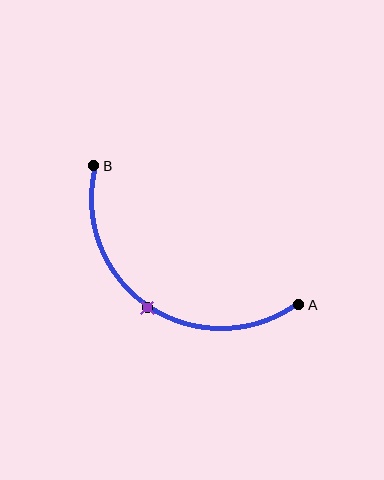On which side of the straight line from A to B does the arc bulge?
The arc bulges below and to the left of the straight line connecting A and B.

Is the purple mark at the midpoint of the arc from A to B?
Yes. The purple mark lies on the arc at equal arc-length from both A and B — it is the arc midpoint.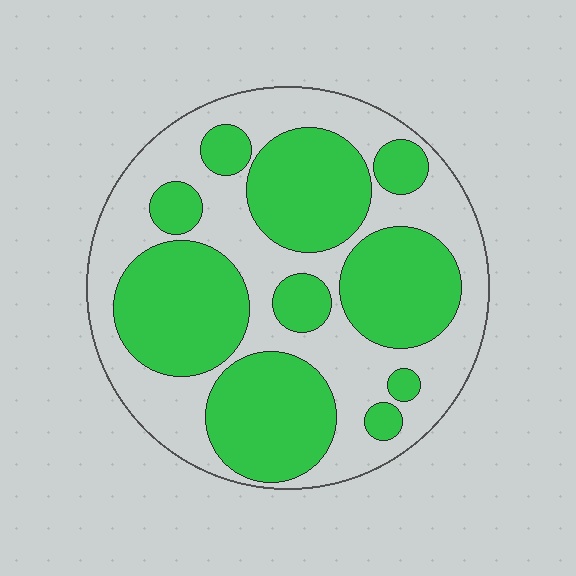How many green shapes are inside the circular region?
10.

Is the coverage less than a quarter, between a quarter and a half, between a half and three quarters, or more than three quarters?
Between a half and three quarters.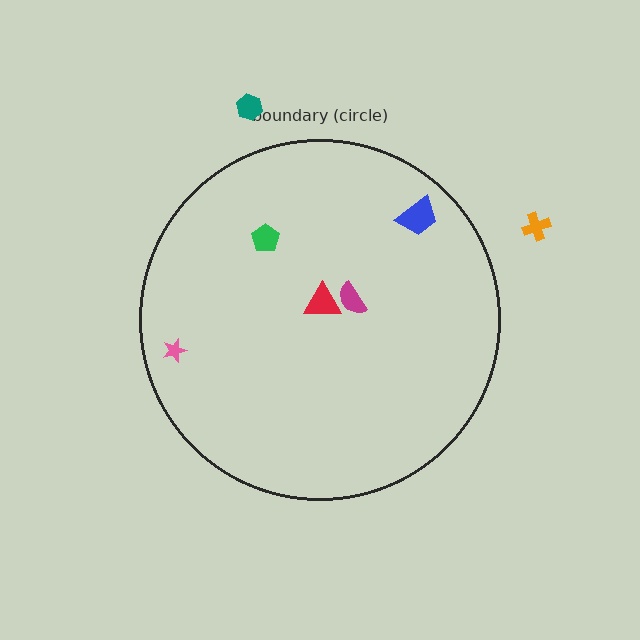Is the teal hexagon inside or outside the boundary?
Outside.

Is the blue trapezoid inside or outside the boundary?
Inside.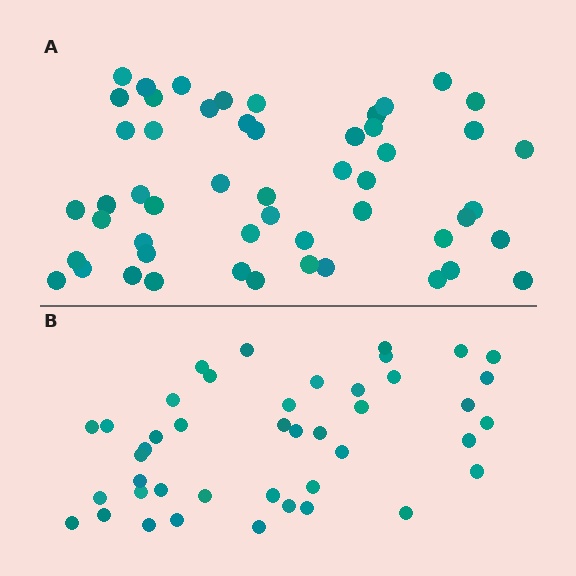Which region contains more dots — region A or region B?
Region A (the top region) has more dots.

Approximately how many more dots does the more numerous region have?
Region A has roughly 8 or so more dots than region B.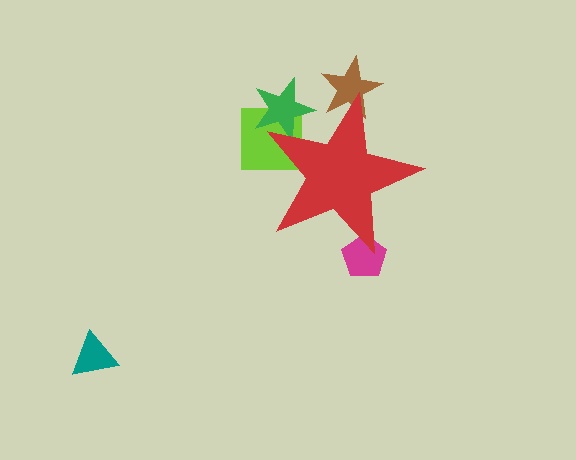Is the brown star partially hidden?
Yes, the brown star is partially hidden behind the red star.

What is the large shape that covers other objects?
A red star.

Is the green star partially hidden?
Yes, the green star is partially hidden behind the red star.